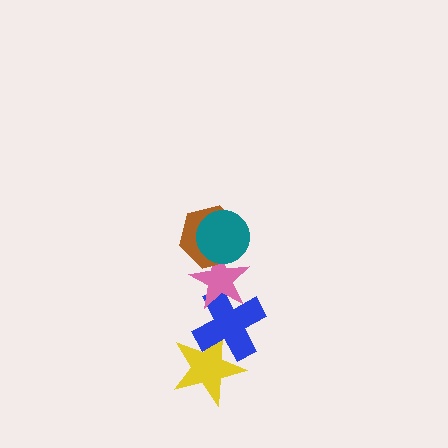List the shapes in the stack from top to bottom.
From top to bottom: the teal circle, the brown hexagon, the pink star, the blue cross, the yellow star.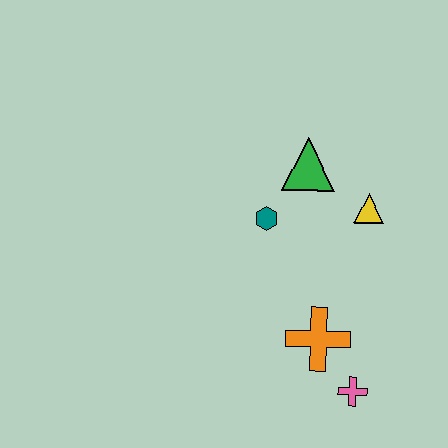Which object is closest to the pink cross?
The orange cross is closest to the pink cross.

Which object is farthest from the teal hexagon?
The pink cross is farthest from the teal hexagon.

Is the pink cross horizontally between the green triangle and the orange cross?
No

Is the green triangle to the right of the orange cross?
No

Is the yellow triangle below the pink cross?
No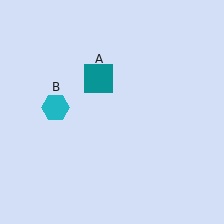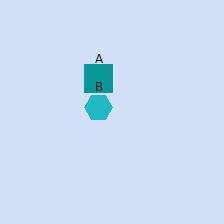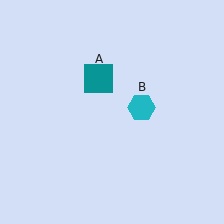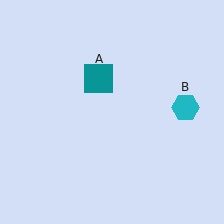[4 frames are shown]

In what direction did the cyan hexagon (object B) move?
The cyan hexagon (object B) moved right.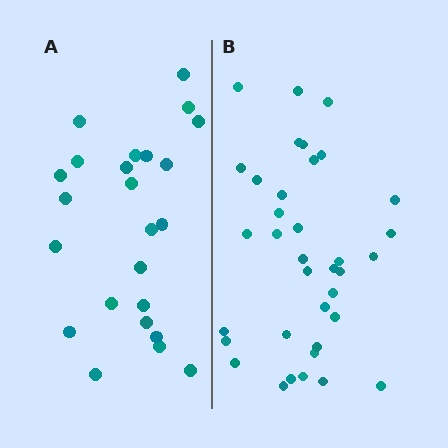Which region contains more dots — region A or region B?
Region B (the right region) has more dots.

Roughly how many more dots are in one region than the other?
Region B has roughly 12 or so more dots than region A.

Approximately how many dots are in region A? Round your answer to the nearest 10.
About 20 dots. (The exact count is 24, which rounds to 20.)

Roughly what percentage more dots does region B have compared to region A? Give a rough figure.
About 50% more.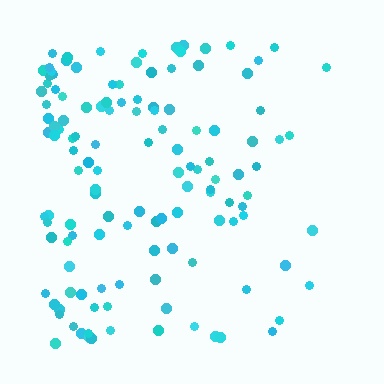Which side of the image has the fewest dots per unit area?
The right.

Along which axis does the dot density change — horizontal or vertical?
Horizontal.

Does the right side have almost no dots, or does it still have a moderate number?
Still a moderate number, just noticeably fewer than the left.